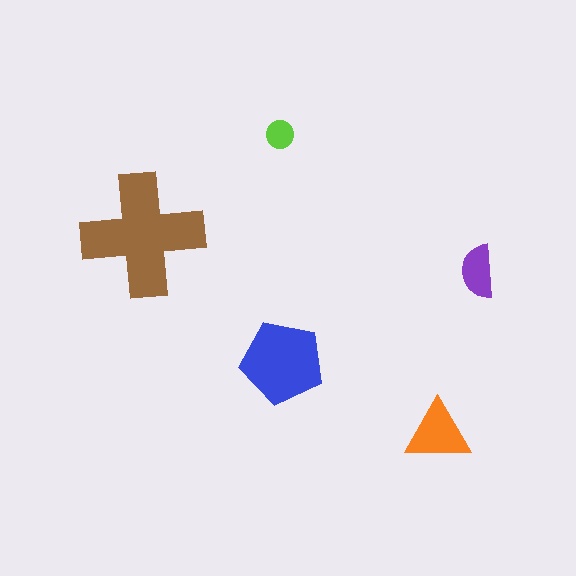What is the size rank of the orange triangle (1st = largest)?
3rd.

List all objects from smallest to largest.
The lime circle, the purple semicircle, the orange triangle, the blue pentagon, the brown cross.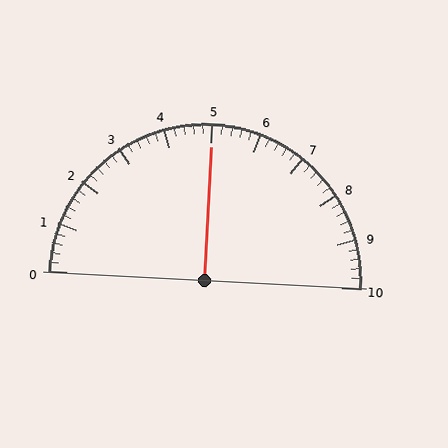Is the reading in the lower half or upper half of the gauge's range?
The reading is in the upper half of the range (0 to 10).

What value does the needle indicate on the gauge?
The needle indicates approximately 5.0.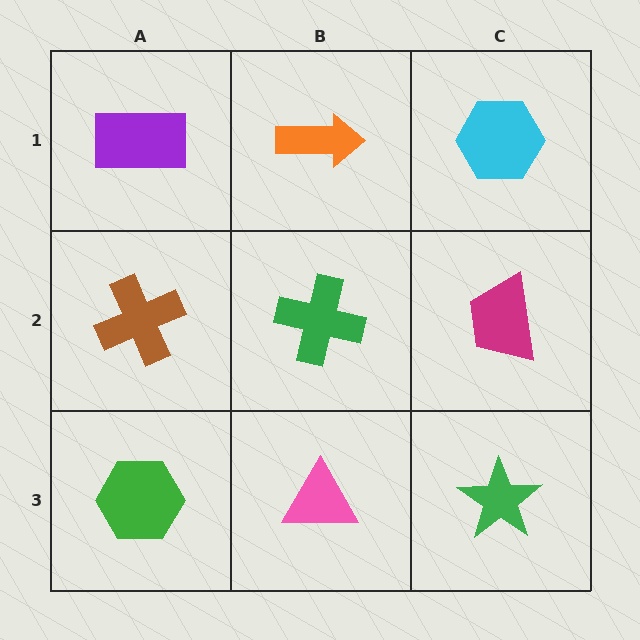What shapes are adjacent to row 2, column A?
A purple rectangle (row 1, column A), a green hexagon (row 3, column A), a green cross (row 2, column B).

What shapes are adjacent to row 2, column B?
An orange arrow (row 1, column B), a pink triangle (row 3, column B), a brown cross (row 2, column A), a magenta trapezoid (row 2, column C).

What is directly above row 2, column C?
A cyan hexagon.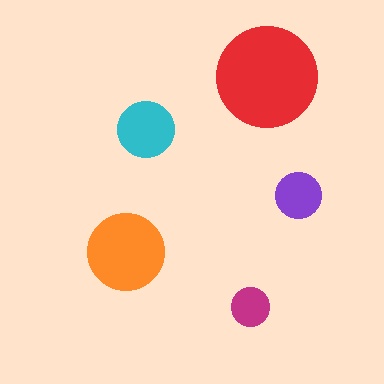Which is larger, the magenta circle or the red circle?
The red one.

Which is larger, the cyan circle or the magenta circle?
The cyan one.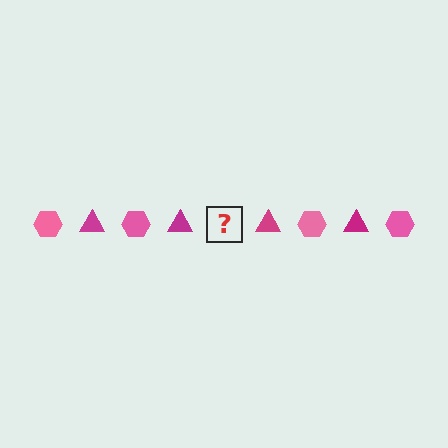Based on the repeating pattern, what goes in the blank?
The blank should be a pink hexagon.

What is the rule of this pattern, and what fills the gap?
The rule is that the pattern alternates between pink hexagon and magenta triangle. The gap should be filled with a pink hexagon.